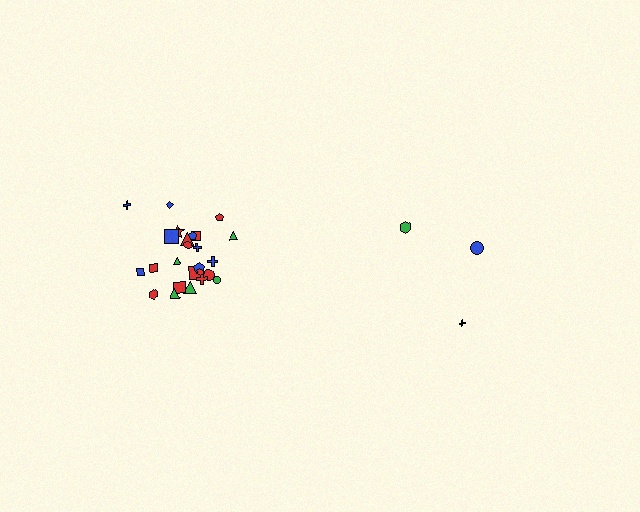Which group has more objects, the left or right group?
The left group.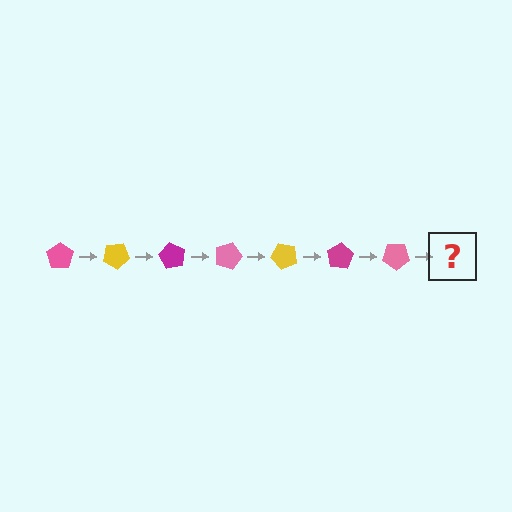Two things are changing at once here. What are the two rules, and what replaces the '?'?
The two rules are that it rotates 30 degrees each step and the color cycles through pink, yellow, and magenta. The '?' should be a yellow pentagon, rotated 210 degrees from the start.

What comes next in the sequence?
The next element should be a yellow pentagon, rotated 210 degrees from the start.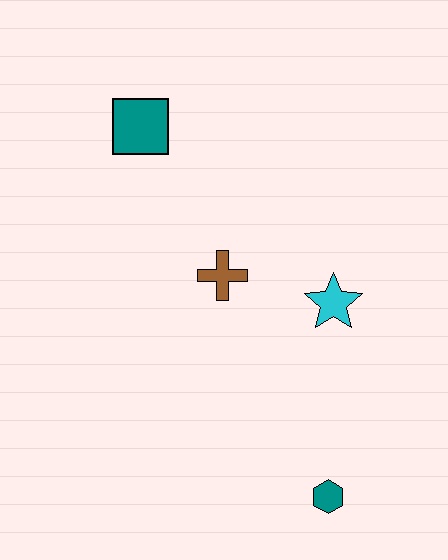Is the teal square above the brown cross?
Yes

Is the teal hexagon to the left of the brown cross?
No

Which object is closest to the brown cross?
The cyan star is closest to the brown cross.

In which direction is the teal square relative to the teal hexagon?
The teal square is above the teal hexagon.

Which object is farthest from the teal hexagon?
The teal square is farthest from the teal hexagon.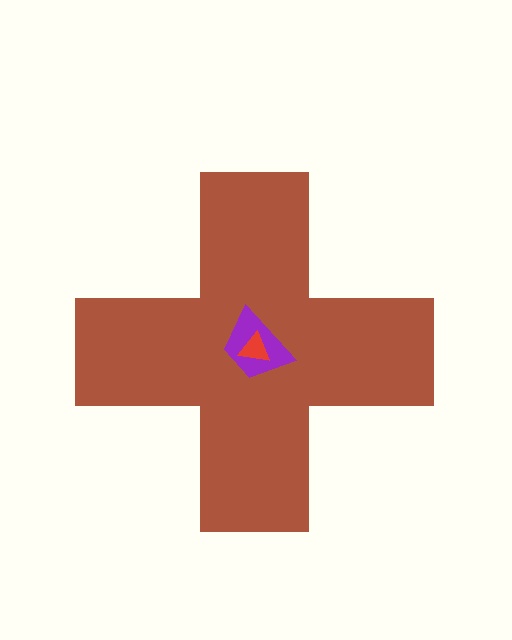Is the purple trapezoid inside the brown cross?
Yes.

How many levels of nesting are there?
3.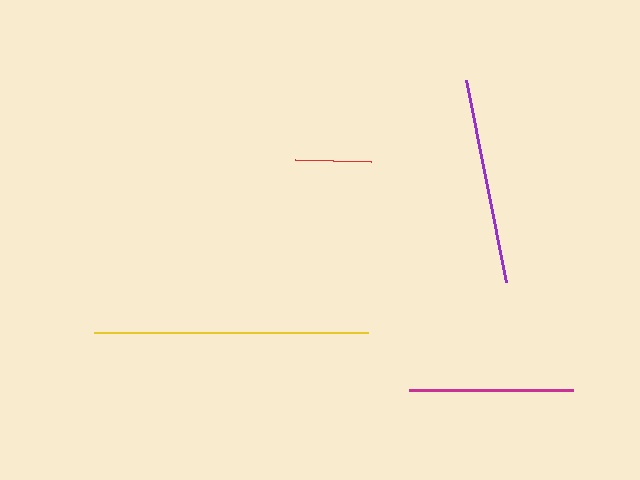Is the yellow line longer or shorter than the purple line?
The yellow line is longer than the purple line.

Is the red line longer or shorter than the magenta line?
The magenta line is longer than the red line.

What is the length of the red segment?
The red segment is approximately 76 pixels long.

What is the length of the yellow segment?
The yellow segment is approximately 274 pixels long.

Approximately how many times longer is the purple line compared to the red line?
The purple line is approximately 2.7 times the length of the red line.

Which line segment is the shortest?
The red line is the shortest at approximately 76 pixels.